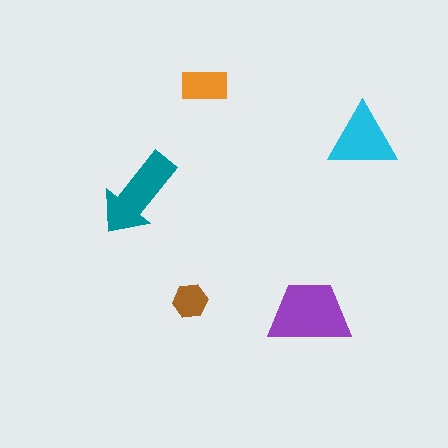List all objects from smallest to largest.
The brown hexagon, the orange rectangle, the cyan triangle, the teal arrow, the purple trapezoid.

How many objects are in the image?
There are 5 objects in the image.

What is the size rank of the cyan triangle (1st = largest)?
3rd.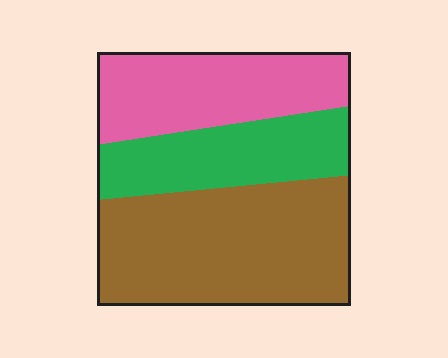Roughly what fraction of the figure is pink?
Pink covers about 30% of the figure.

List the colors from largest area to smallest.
From largest to smallest: brown, pink, green.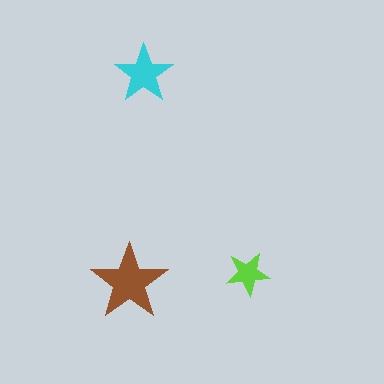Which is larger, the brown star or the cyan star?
The brown one.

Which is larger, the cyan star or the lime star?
The cyan one.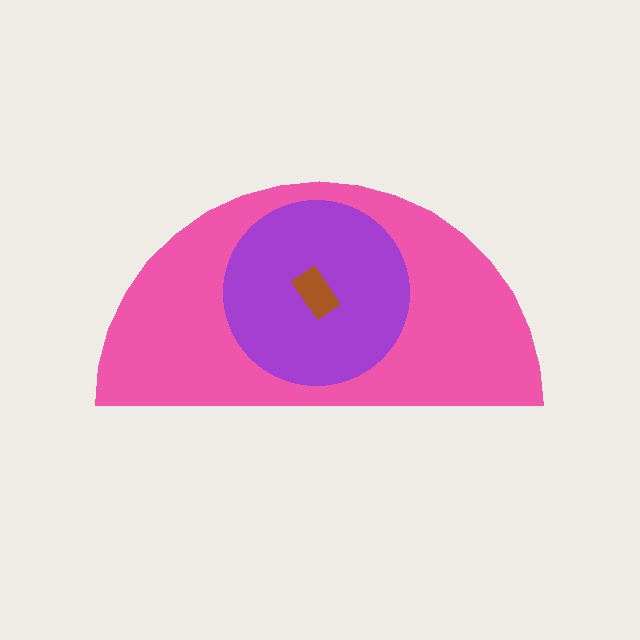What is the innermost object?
The brown rectangle.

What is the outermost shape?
The pink semicircle.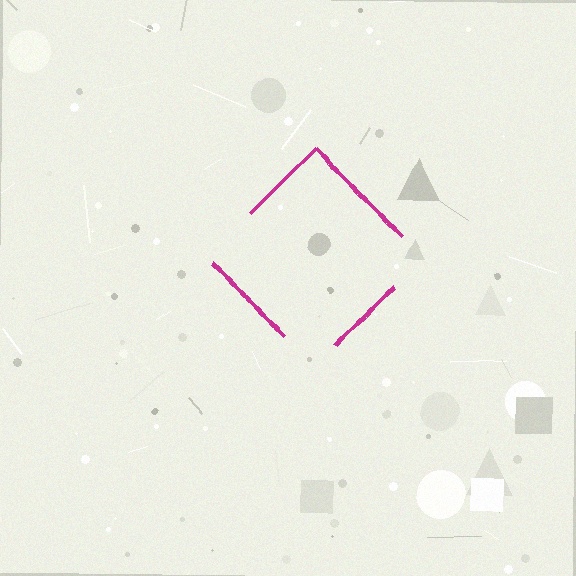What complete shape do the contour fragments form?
The contour fragments form a diamond.